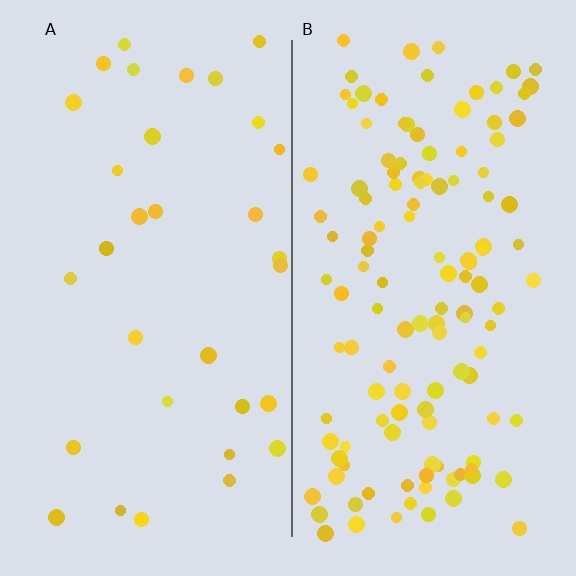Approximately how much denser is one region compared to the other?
Approximately 4.0× — region B over region A.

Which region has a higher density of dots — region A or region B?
B (the right).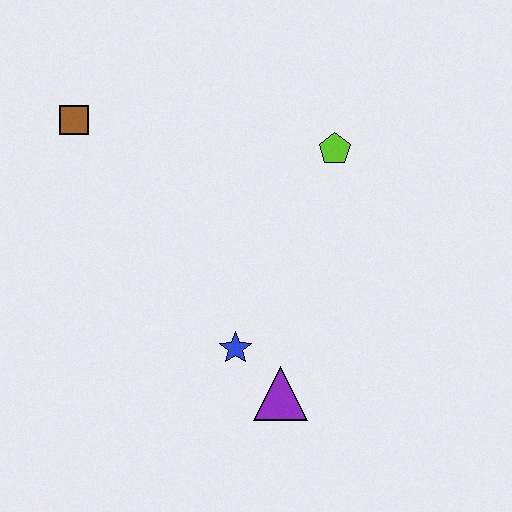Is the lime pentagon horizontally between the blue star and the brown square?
No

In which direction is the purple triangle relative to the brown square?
The purple triangle is below the brown square.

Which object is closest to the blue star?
The purple triangle is closest to the blue star.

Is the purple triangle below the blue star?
Yes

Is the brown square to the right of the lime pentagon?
No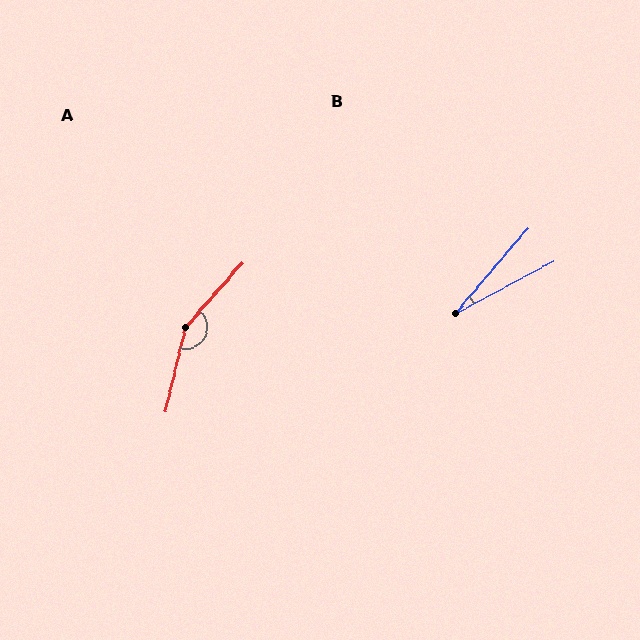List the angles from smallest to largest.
B (21°), A (152°).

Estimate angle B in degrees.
Approximately 21 degrees.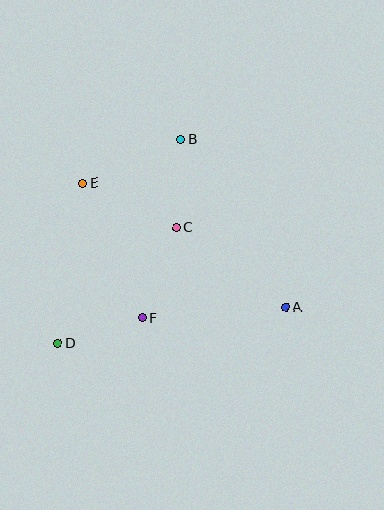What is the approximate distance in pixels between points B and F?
The distance between B and F is approximately 183 pixels.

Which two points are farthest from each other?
Points A and E are farthest from each other.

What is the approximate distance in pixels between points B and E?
The distance between B and E is approximately 107 pixels.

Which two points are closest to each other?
Points D and F are closest to each other.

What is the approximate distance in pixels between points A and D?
The distance between A and D is approximately 230 pixels.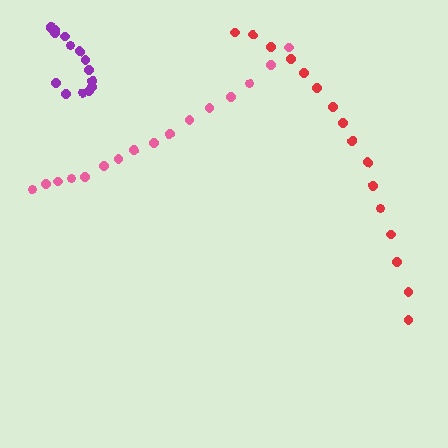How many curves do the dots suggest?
There are 3 distinct paths.